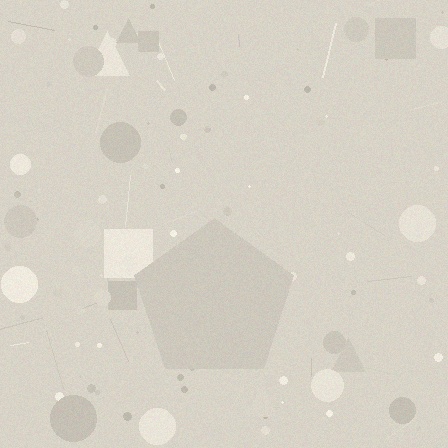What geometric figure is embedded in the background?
A pentagon is embedded in the background.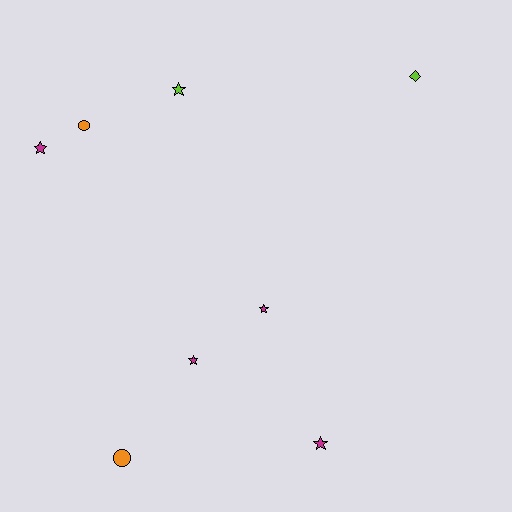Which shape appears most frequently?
Star, with 5 objects.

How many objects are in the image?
There are 8 objects.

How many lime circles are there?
There are no lime circles.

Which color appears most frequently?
Magenta, with 4 objects.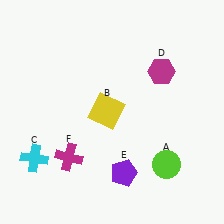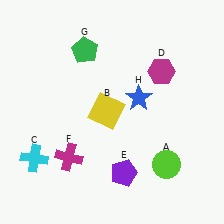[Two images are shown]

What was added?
A green pentagon (G), a blue star (H) were added in Image 2.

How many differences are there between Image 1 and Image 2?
There are 2 differences between the two images.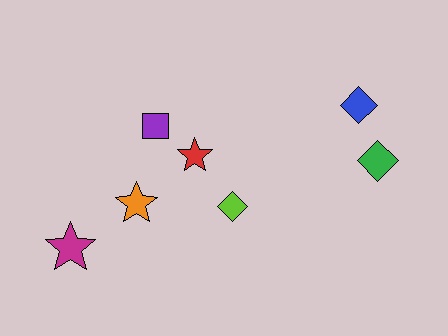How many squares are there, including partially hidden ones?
There is 1 square.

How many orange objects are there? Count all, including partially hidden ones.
There is 1 orange object.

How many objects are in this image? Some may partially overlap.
There are 7 objects.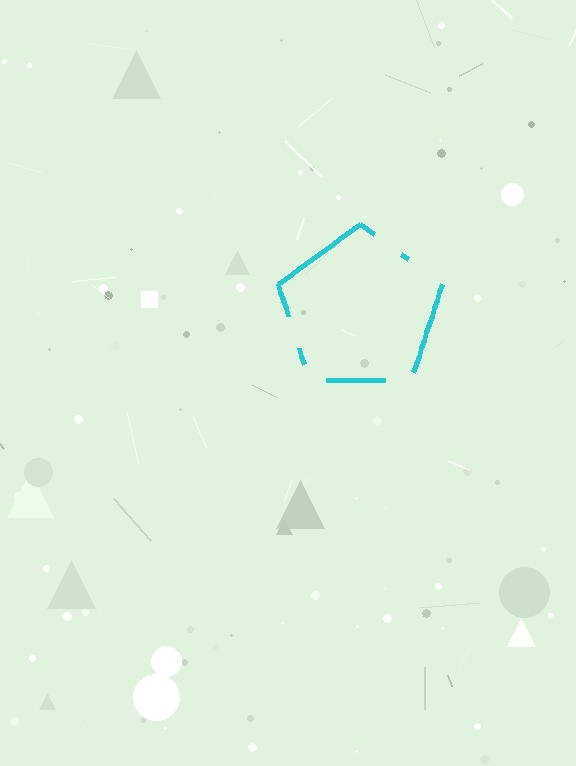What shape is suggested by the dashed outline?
The dashed outline suggests a pentagon.